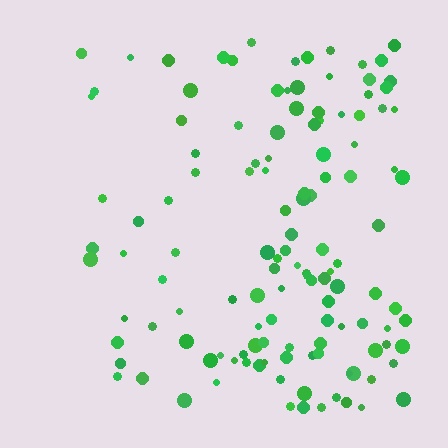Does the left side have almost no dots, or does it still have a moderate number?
Still a moderate number, just noticeably fewer than the right.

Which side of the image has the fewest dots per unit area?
The left.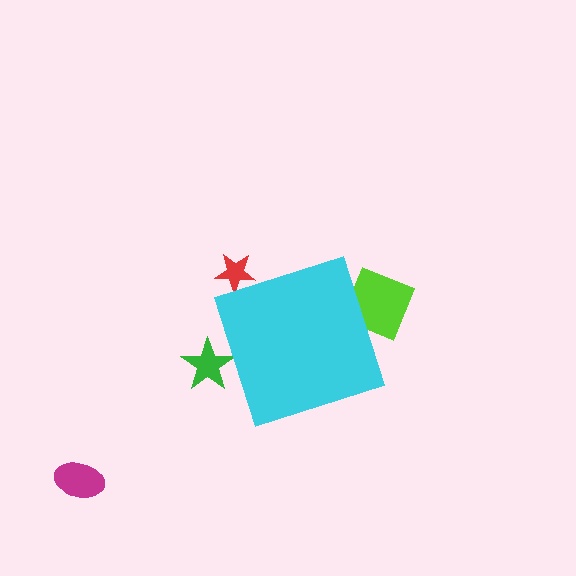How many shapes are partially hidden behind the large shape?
3 shapes are partially hidden.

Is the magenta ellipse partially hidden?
No, the magenta ellipse is fully visible.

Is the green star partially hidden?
Yes, the green star is partially hidden behind the cyan diamond.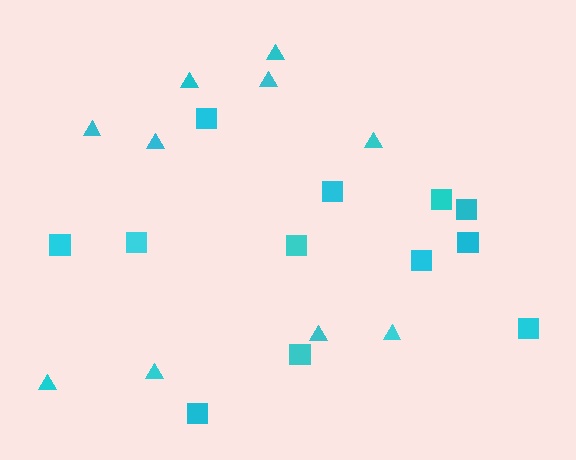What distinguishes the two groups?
There are 2 groups: one group of triangles (10) and one group of squares (12).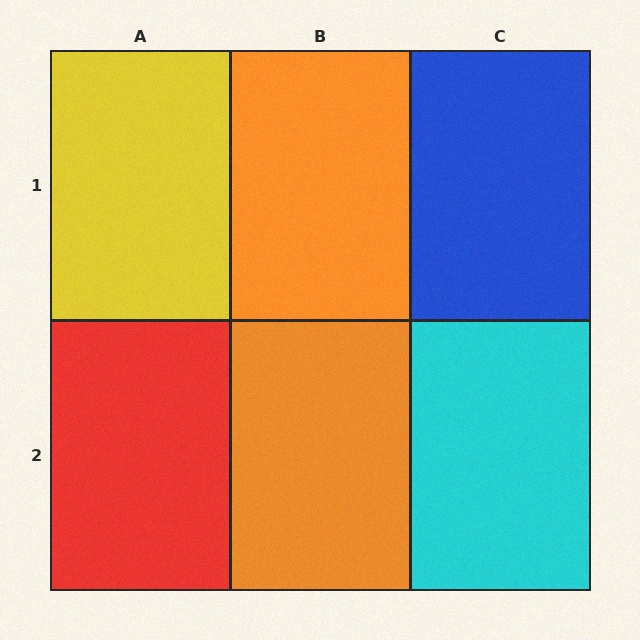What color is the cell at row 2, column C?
Cyan.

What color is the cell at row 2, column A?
Red.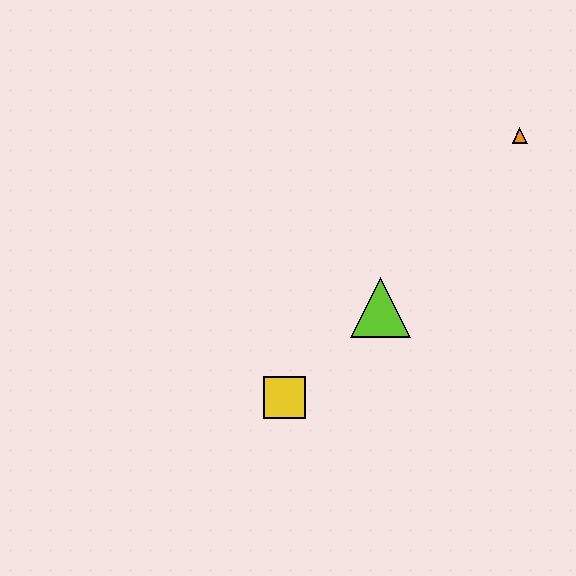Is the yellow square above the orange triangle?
No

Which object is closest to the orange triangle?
The lime triangle is closest to the orange triangle.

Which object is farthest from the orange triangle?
The yellow square is farthest from the orange triangle.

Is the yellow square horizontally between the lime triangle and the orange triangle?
No